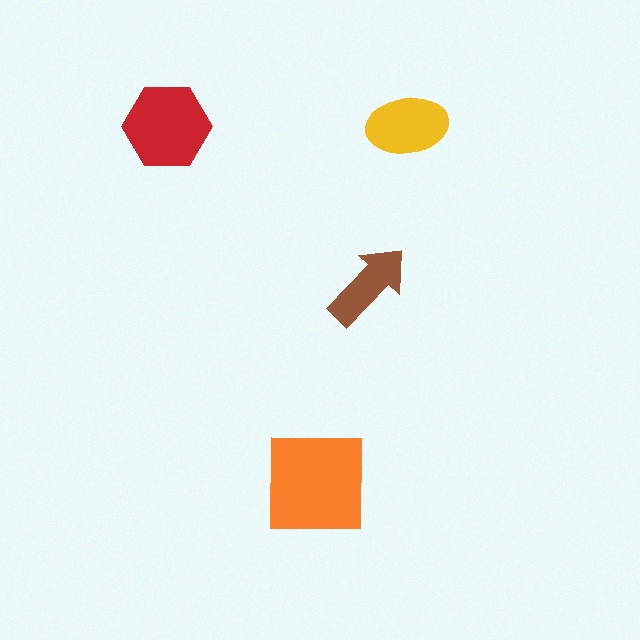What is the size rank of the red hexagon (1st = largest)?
2nd.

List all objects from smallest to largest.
The brown arrow, the yellow ellipse, the red hexagon, the orange square.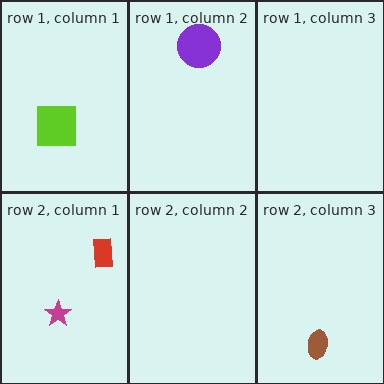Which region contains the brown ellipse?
The row 2, column 3 region.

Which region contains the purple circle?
The row 1, column 2 region.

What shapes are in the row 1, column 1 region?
The lime square.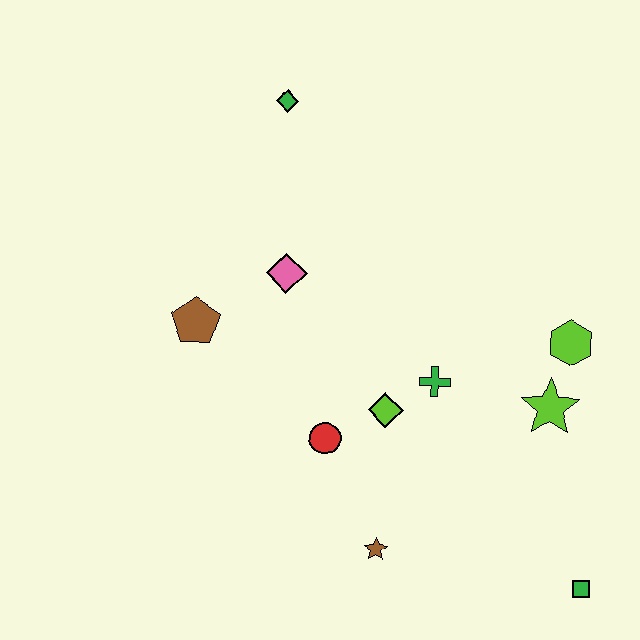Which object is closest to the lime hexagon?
The lime star is closest to the lime hexagon.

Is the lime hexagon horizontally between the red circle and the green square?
Yes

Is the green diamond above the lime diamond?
Yes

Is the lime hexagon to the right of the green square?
No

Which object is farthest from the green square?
The green diamond is farthest from the green square.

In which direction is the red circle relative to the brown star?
The red circle is above the brown star.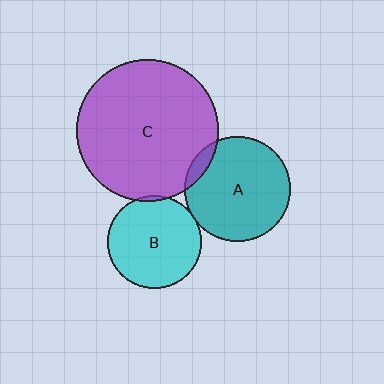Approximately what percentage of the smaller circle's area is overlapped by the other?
Approximately 5%.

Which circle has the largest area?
Circle C (purple).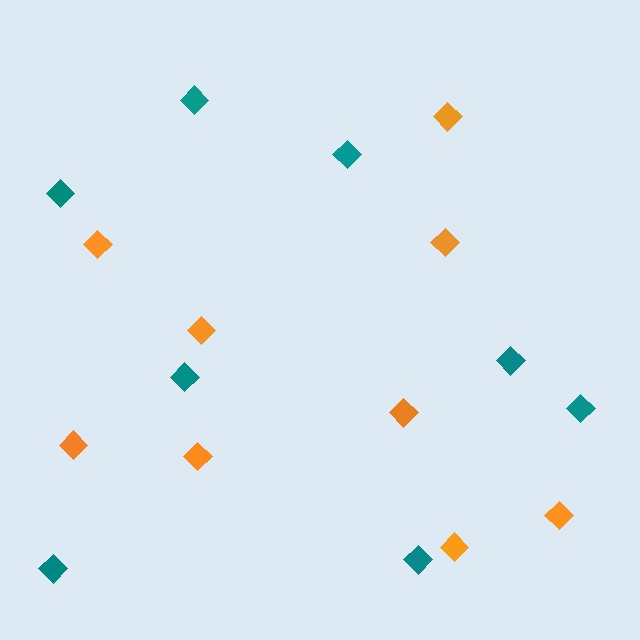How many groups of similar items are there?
There are 2 groups: one group of orange diamonds (9) and one group of teal diamonds (8).